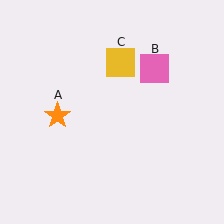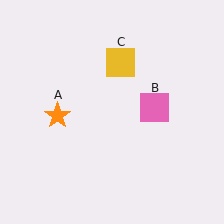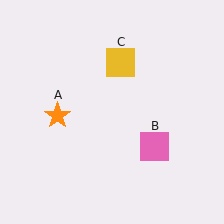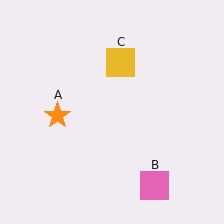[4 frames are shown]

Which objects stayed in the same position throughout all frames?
Orange star (object A) and yellow square (object C) remained stationary.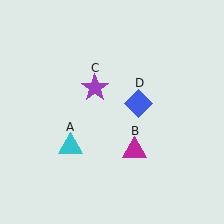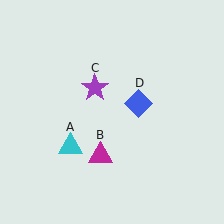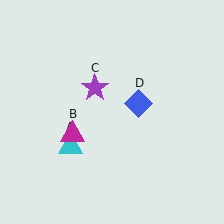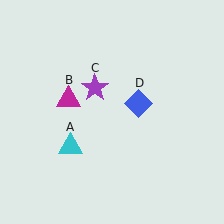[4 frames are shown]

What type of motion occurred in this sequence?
The magenta triangle (object B) rotated clockwise around the center of the scene.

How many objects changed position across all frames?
1 object changed position: magenta triangle (object B).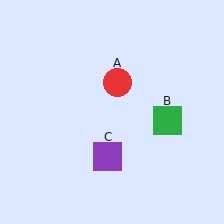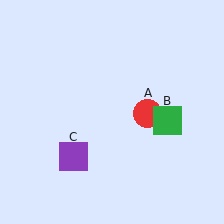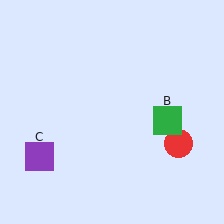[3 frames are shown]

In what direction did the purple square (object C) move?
The purple square (object C) moved left.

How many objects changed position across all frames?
2 objects changed position: red circle (object A), purple square (object C).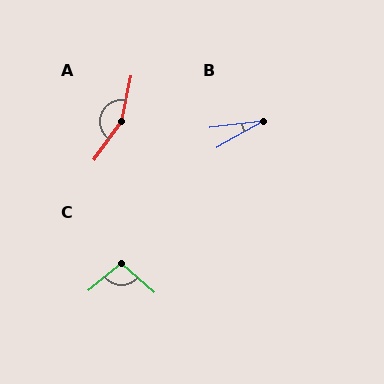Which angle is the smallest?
B, at approximately 23 degrees.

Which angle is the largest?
A, at approximately 156 degrees.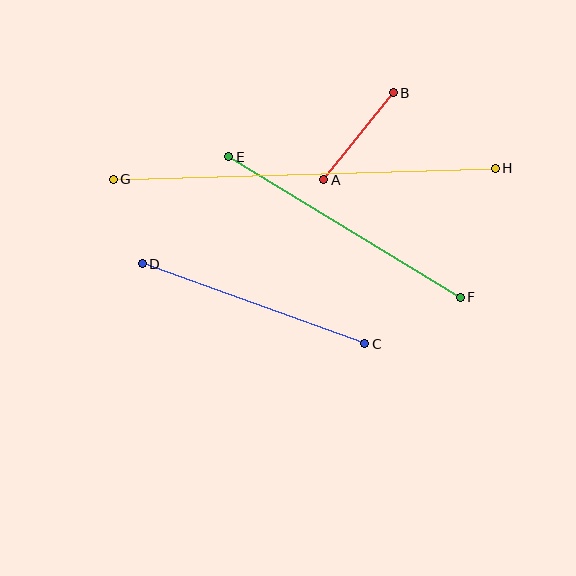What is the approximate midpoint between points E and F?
The midpoint is at approximately (345, 227) pixels.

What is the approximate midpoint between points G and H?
The midpoint is at approximately (304, 174) pixels.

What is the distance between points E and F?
The distance is approximately 271 pixels.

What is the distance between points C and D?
The distance is approximately 236 pixels.